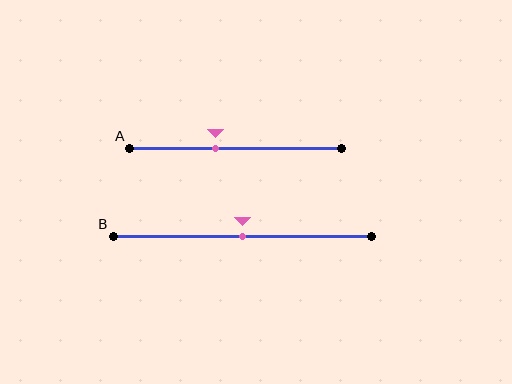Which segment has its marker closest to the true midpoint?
Segment B has its marker closest to the true midpoint.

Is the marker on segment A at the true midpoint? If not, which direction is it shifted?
No, the marker on segment A is shifted to the left by about 10% of the segment length.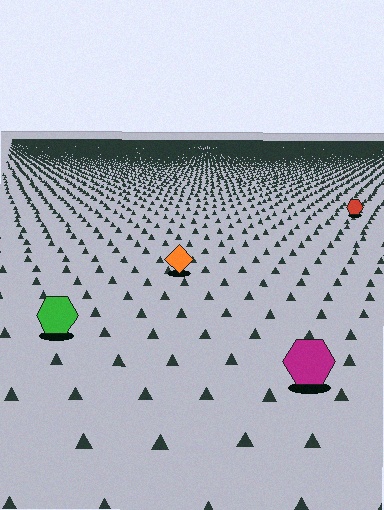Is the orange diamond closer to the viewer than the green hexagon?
No. The green hexagon is closer — you can tell from the texture gradient: the ground texture is coarser near it.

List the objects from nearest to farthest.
From nearest to farthest: the magenta hexagon, the green hexagon, the orange diamond, the red hexagon.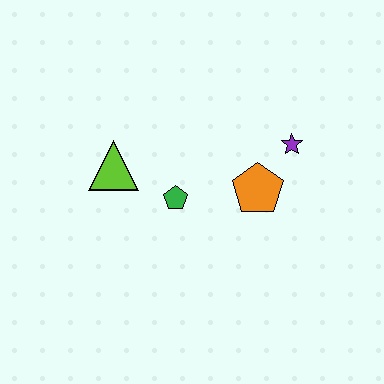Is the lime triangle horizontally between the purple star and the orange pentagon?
No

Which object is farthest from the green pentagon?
The purple star is farthest from the green pentagon.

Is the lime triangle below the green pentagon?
No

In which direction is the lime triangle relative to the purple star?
The lime triangle is to the left of the purple star.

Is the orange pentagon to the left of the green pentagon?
No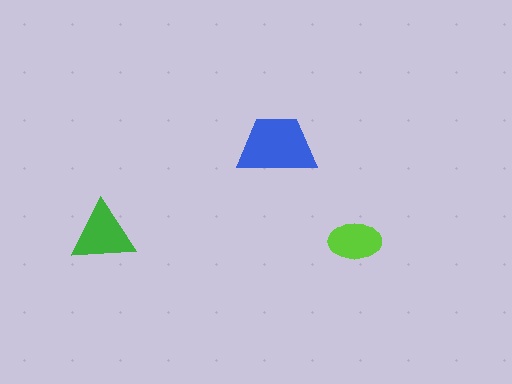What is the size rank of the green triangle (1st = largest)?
2nd.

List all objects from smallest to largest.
The lime ellipse, the green triangle, the blue trapezoid.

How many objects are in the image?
There are 3 objects in the image.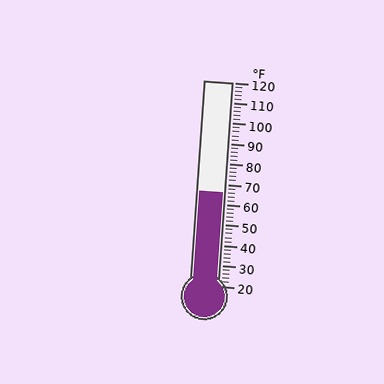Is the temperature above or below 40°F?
The temperature is above 40°F.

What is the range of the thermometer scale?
The thermometer scale ranges from 20°F to 120°F.